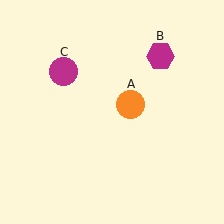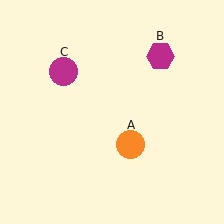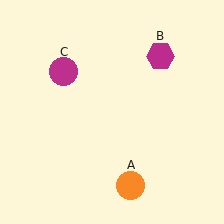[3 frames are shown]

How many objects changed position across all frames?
1 object changed position: orange circle (object A).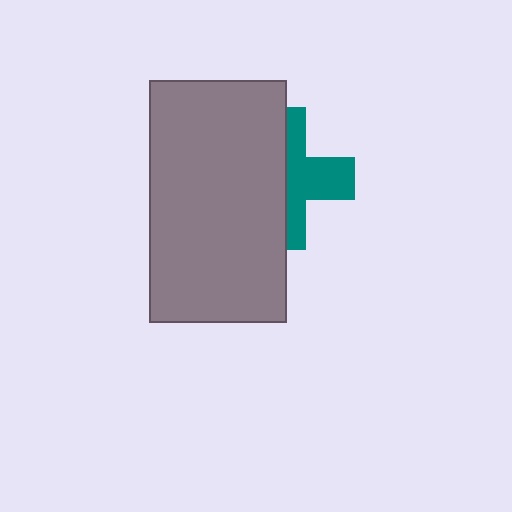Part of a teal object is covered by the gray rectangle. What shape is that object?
It is a cross.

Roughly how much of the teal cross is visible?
A small part of it is visible (roughly 45%).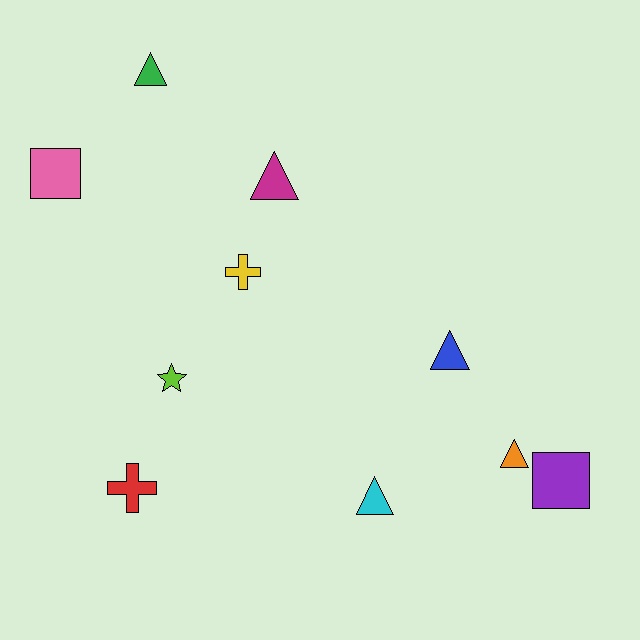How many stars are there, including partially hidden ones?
There is 1 star.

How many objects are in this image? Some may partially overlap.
There are 10 objects.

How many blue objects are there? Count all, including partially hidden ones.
There is 1 blue object.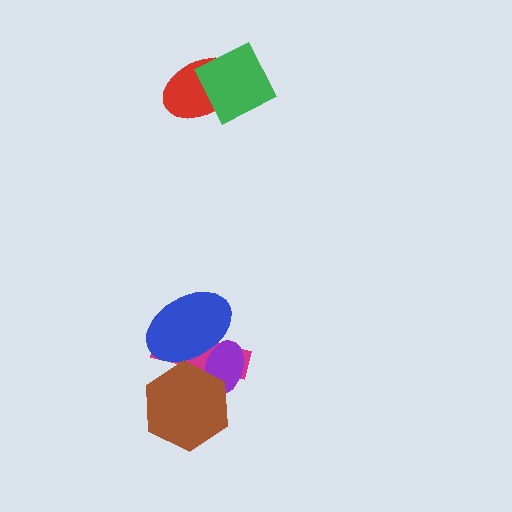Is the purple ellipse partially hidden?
Yes, it is partially covered by another shape.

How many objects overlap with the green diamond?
1 object overlaps with the green diamond.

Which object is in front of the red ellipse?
The green diamond is in front of the red ellipse.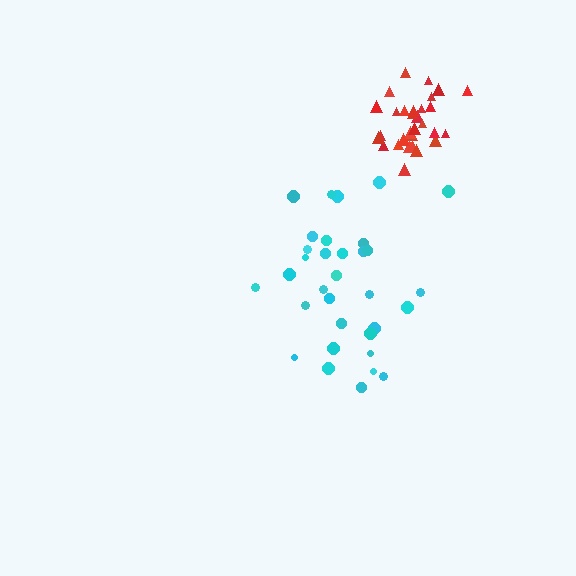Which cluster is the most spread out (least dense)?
Cyan.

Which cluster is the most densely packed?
Red.